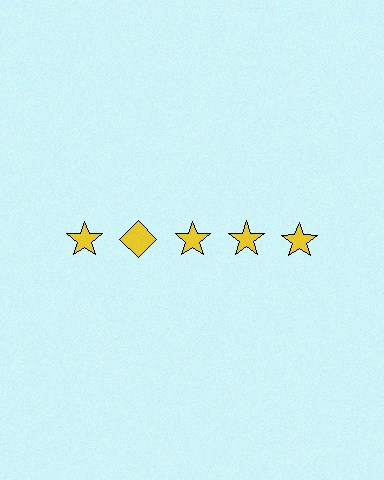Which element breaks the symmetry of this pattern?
The yellow diamond in the top row, second from left column breaks the symmetry. All other shapes are yellow stars.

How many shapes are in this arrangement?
There are 5 shapes arranged in a grid pattern.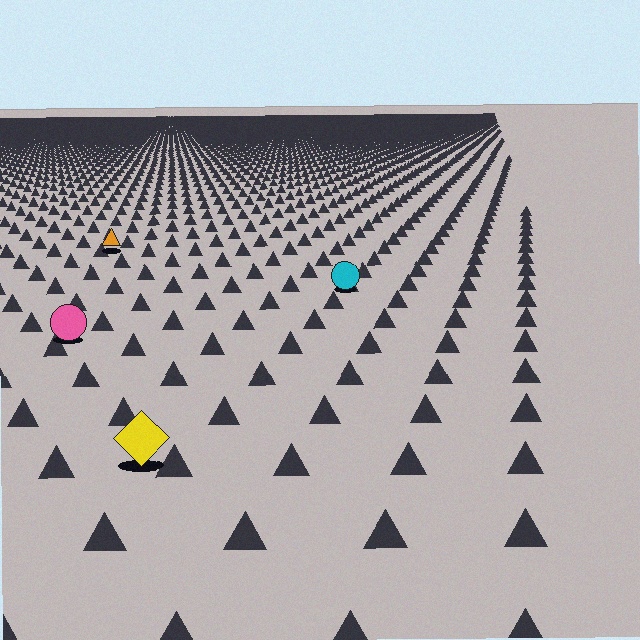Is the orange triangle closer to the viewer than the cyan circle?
No. The cyan circle is closer — you can tell from the texture gradient: the ground texture is coarser near it.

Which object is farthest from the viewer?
The orange triangle is farthest from the viewer. It appears smaller and the ground texture around it is denser.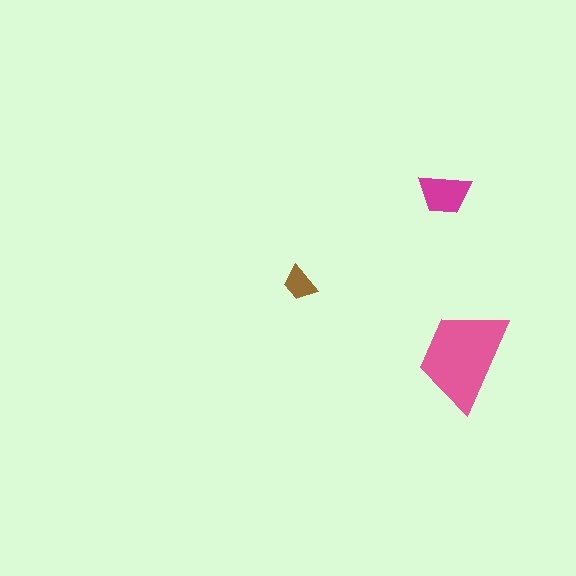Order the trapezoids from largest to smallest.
the pink one, the magenta one, the brown one.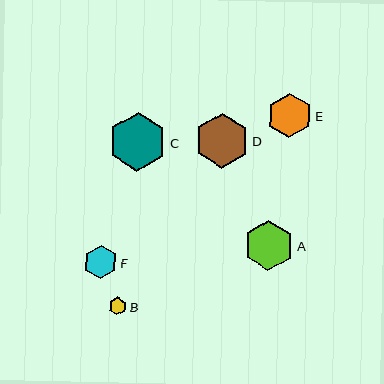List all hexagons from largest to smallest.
From largest to smallest: C, D, A, E, F, B.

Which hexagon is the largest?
Hexagon C is the largest with a size of approximately 58 pixels.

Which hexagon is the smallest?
Hexagon B is the smallest with a size of approximately 17 pixels.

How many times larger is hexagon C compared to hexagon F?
Hexagon C is approximately 1.7 times the size of hexagon F.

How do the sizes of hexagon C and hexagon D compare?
Hexagon C and hexagon D are approximately the same size.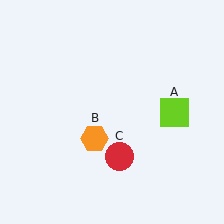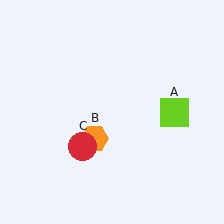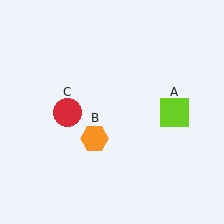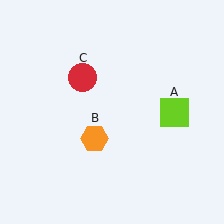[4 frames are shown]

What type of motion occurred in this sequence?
The red circle (object C) rotated clockwise around the center of the scene.